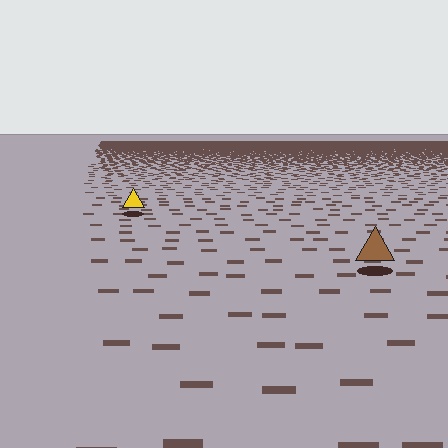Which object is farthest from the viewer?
The yellow triangle is farthest from the viewer. It appears smaller and the ground texture around it is denser.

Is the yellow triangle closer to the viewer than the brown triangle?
No. The brown triangle is closer — you can tell from the texture gradient: the ground texture is coarser near it.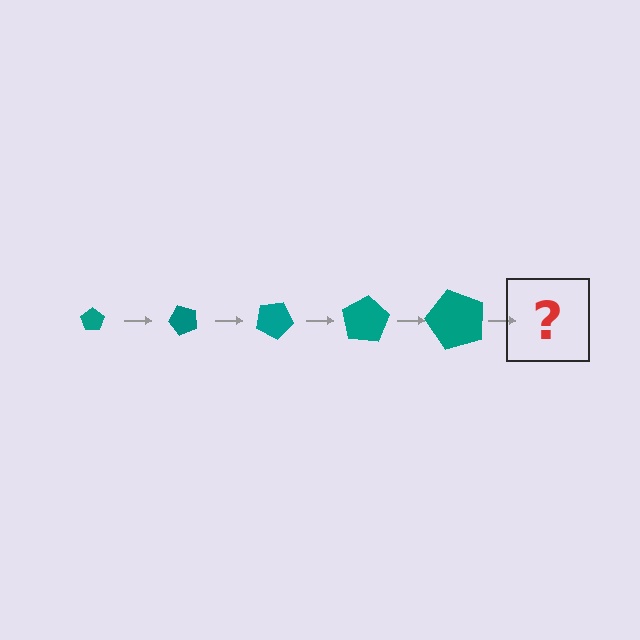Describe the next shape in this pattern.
It should be a pentagon, larger than the previous one and rotated 250 degrees from the start.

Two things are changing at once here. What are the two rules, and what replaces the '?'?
The two rules are that the pentagon grows larger each step and it rotates 50 degrees each step. The '?' should be a pentagon, larger than the previous one and rotated 250 degrees from the start.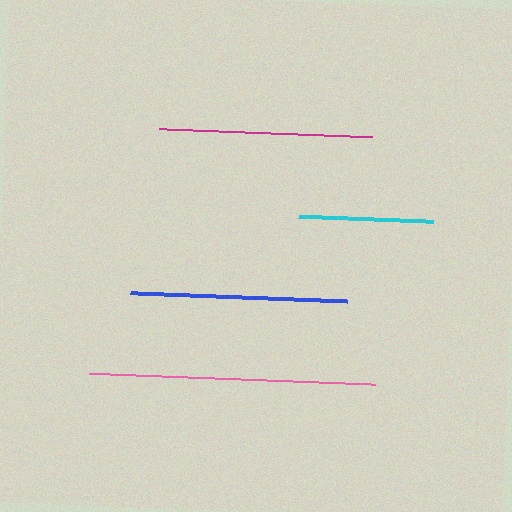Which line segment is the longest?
The pink line is the longest at approximately 286 pixels.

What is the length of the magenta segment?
The magenta segment is approximately 213 pixels long.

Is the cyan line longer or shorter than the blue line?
The blue line is longer than the cyan line.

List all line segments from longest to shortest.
From longest to shortest: pink, blue, magenta, cyan.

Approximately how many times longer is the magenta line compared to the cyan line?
The magenta line is approximately 1.6 times the length of the cyan line.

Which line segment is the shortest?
The cyan line is the shortest at approximately 135 pixels.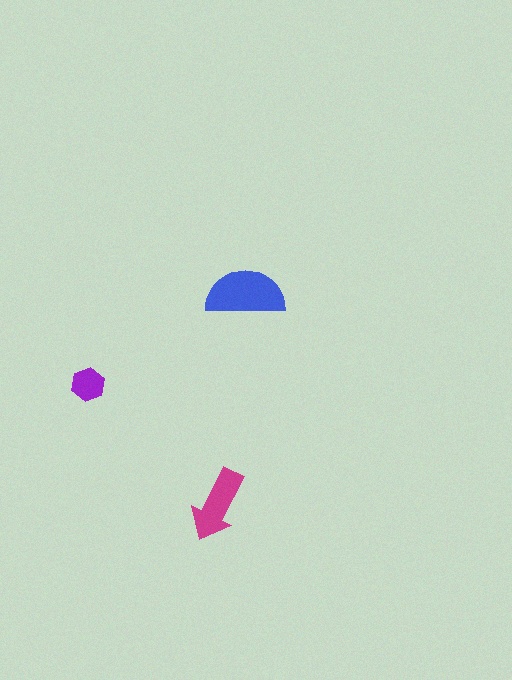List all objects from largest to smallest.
The blue semicircle, the magenta arrow, the purple hexagon.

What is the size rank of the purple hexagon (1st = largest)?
3rd.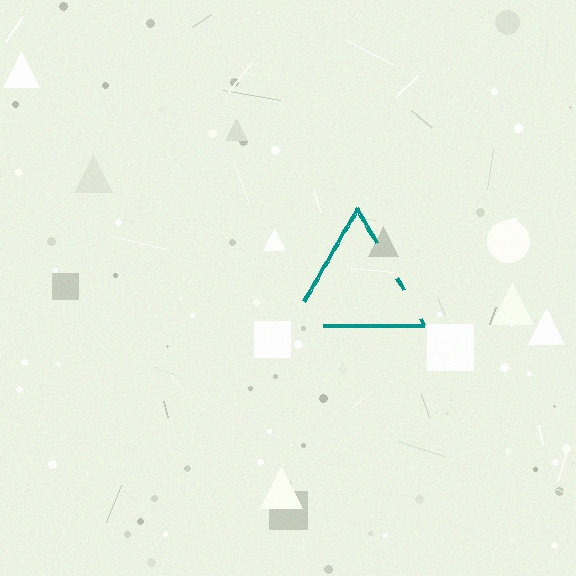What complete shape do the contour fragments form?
The contour fragments form a triangle.